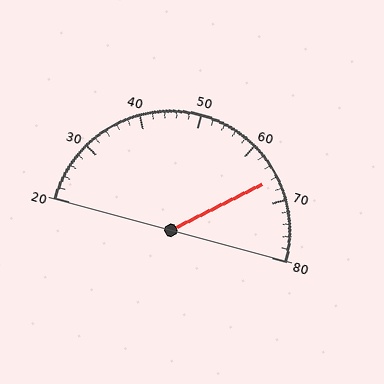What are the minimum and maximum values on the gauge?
The gauge ranges from 20 to 80.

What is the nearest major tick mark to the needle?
The nearest major tick mark is 70.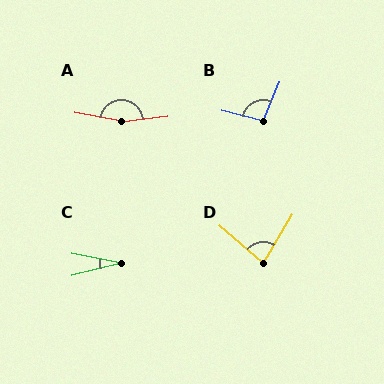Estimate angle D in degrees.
Approximately 80 degrees.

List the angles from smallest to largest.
C (26°), D (80°), B (99°), A (163°).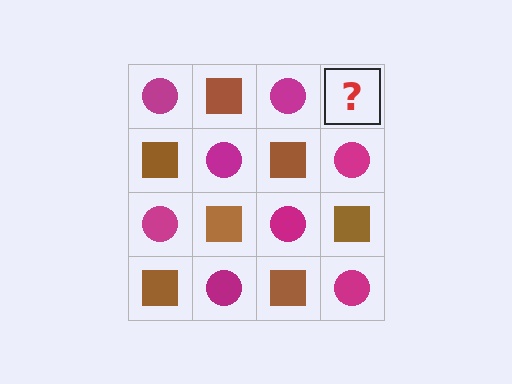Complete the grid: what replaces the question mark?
The question mark should be replaced with a brown square.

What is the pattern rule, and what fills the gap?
The rule is that it alternates magenta circle and brown square in a checkerboard pattern. The gap should be filled with a brown square.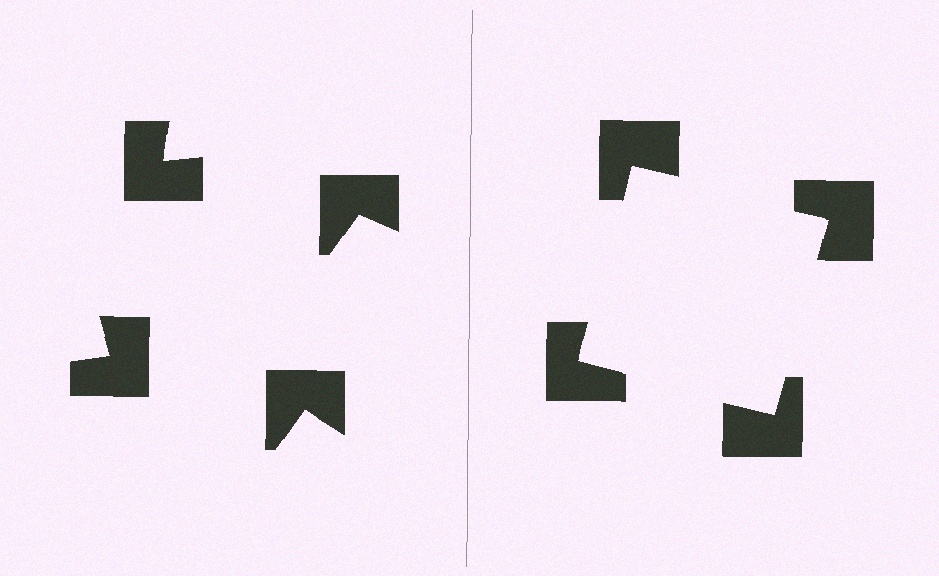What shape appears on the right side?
An illusory square.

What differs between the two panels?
The notched squares are positioned identically on both sides; only the wedge orientations differ. On the right they align to a square; on the left they are misaligned.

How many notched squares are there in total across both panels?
8 — 4 on each side.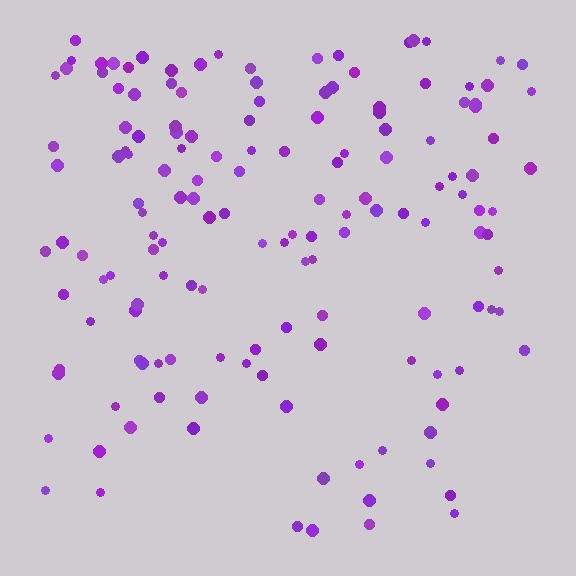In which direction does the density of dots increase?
From bottom to top, with the top side densest.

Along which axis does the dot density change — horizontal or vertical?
Vertical.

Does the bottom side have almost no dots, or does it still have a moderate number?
Still a moderate number, just noticeably fewer than the top.